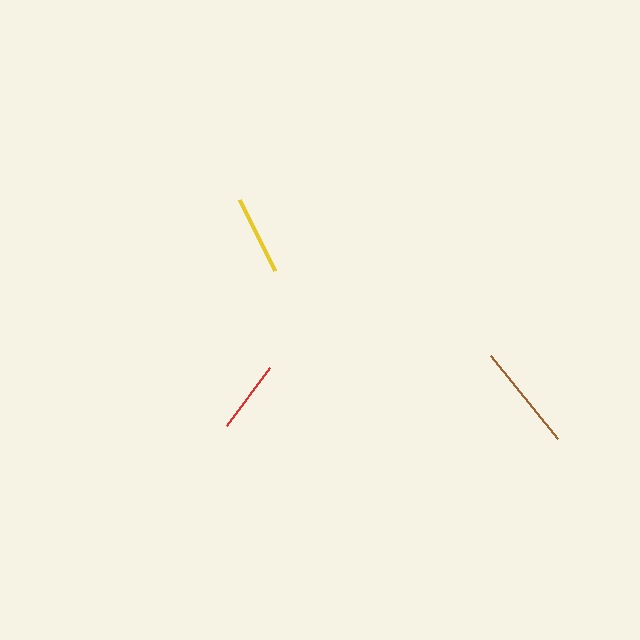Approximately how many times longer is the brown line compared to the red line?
The brown line is approximately 1.5 times the length of the red line.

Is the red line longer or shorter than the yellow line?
The yellow line is longer than the red line.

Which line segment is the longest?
The brown line is the longest at approximately 107 pixels.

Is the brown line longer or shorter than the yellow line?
The brown line is longer than the yellow line.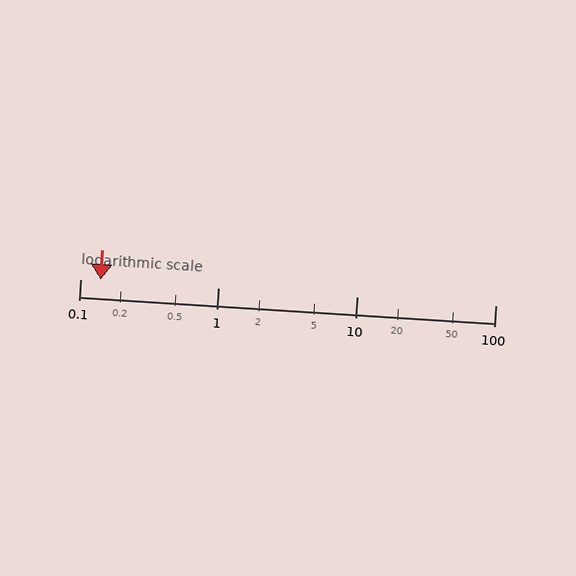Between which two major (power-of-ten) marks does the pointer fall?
The pointer is between 0.1 and 1.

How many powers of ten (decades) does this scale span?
The scale spans 3 decades, from 0.1 to 100.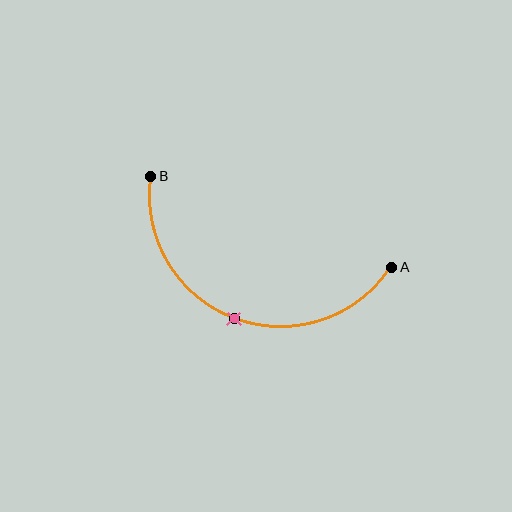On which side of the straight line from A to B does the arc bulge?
The arc bulges below the straight line connecting A and B.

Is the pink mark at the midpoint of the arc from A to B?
Yes. The pink mark lies on the arc at equal arc-length from both A and B — it is the arc midpoint.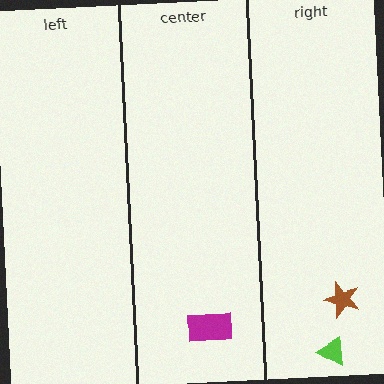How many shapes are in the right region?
2.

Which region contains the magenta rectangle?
The center region.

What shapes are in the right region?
The lime triangle, the brown star.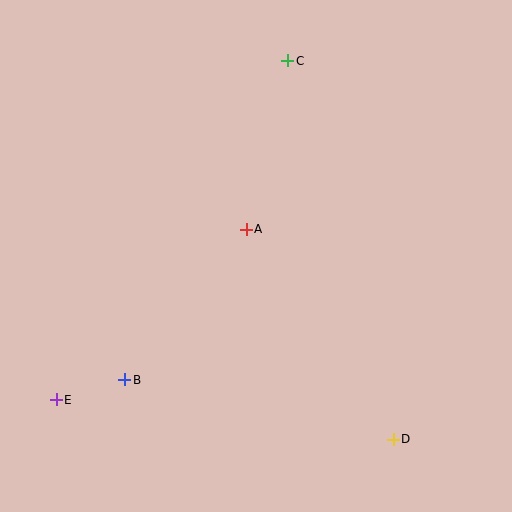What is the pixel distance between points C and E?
The distance between C and E is 410 pixels.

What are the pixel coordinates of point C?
Point C is at (288, 61).